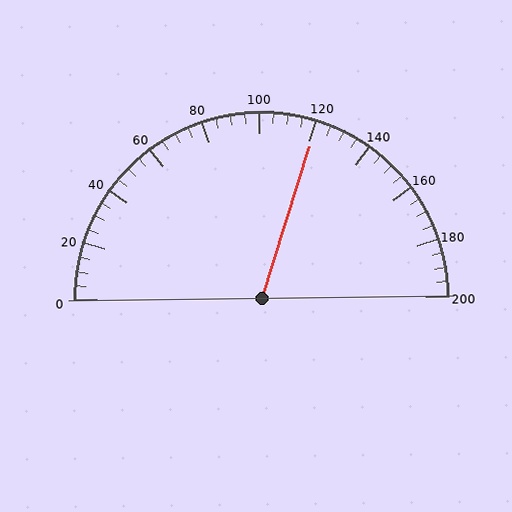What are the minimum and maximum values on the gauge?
The gauge ranges from 0 to 200.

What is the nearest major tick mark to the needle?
The nearest major tick mark is 120.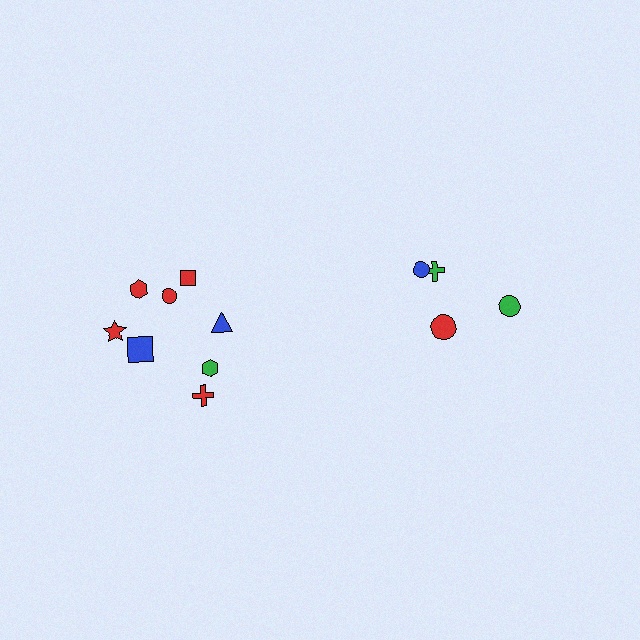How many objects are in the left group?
There are 8 objects.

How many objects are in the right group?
There are 4 objects.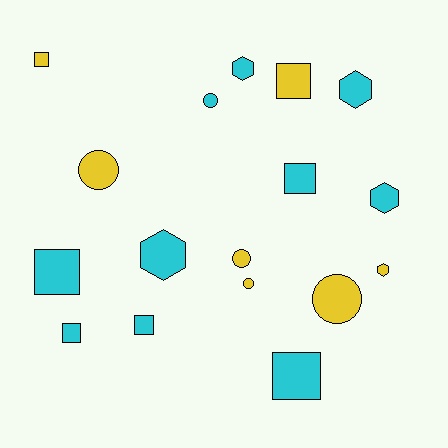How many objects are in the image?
There are 17 objects.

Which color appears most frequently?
Cyan, with 10 objects.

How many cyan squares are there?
There are 5 cyan squares.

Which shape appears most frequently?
Square, with 7 objects.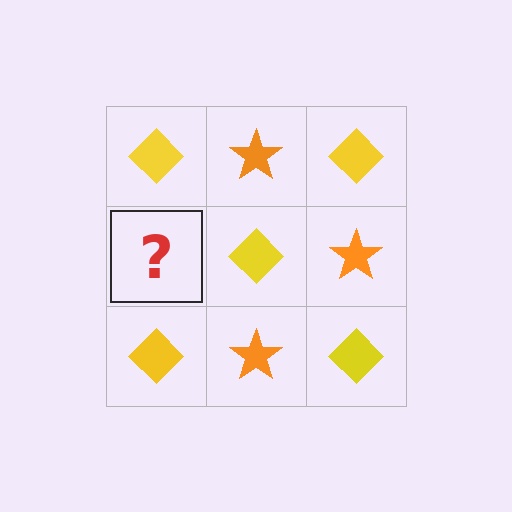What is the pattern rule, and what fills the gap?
The rule is that it alternates yellow diamond and orange star in a checkerboard pattern. The gap should be filled with an orange star.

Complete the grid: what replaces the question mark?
The question mark should be replaced with an orange star.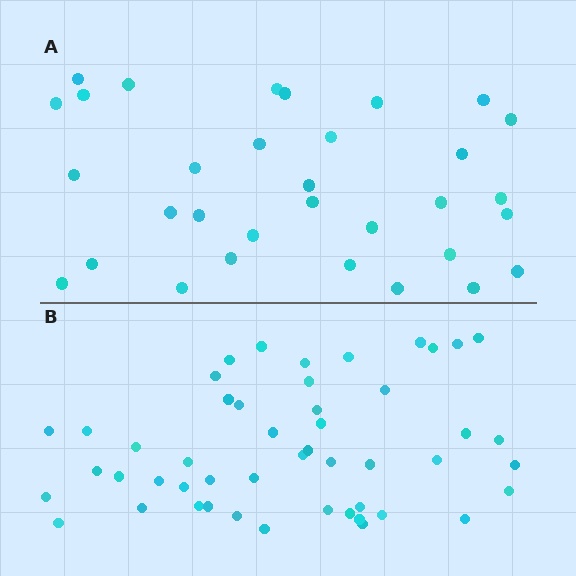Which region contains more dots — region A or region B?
Region B (the bottom region) has more dots.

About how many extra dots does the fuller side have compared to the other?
Region B has approximately 15 more dots than region A.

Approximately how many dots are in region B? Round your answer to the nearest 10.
About 50 dots. (The exact count is 49, which rounds to 50.)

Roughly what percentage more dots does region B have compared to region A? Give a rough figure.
About 55% more.